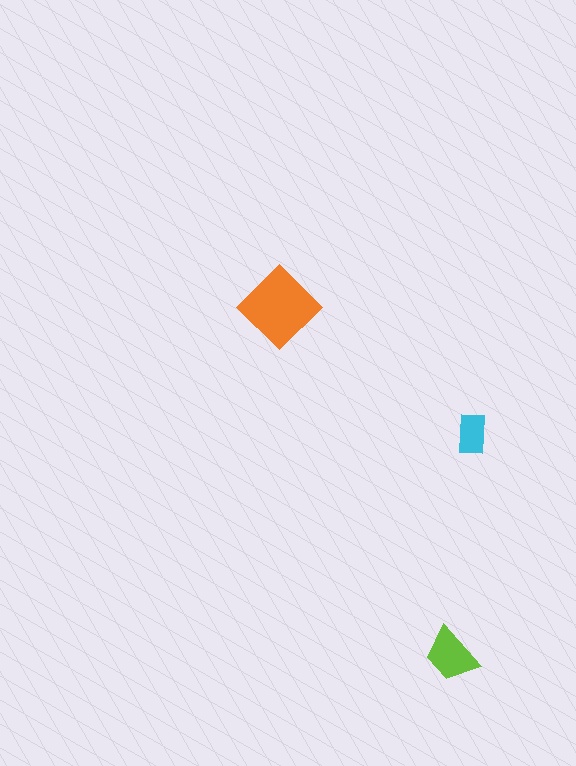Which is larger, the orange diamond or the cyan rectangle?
The orange diamond.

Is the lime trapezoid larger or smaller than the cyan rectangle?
Larger.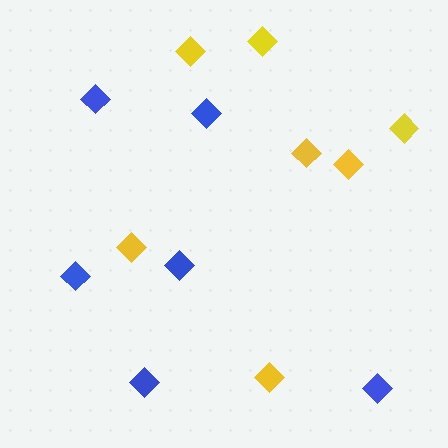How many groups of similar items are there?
There are 2 groups: one group of yellow diamonds (7) and one group of blue diamonds (6).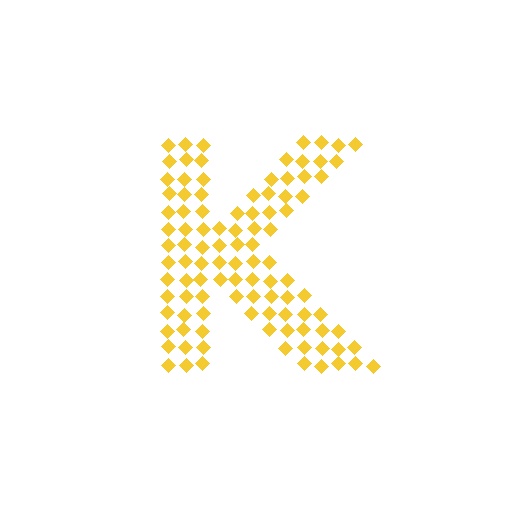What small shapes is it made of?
It is made of small diamonds.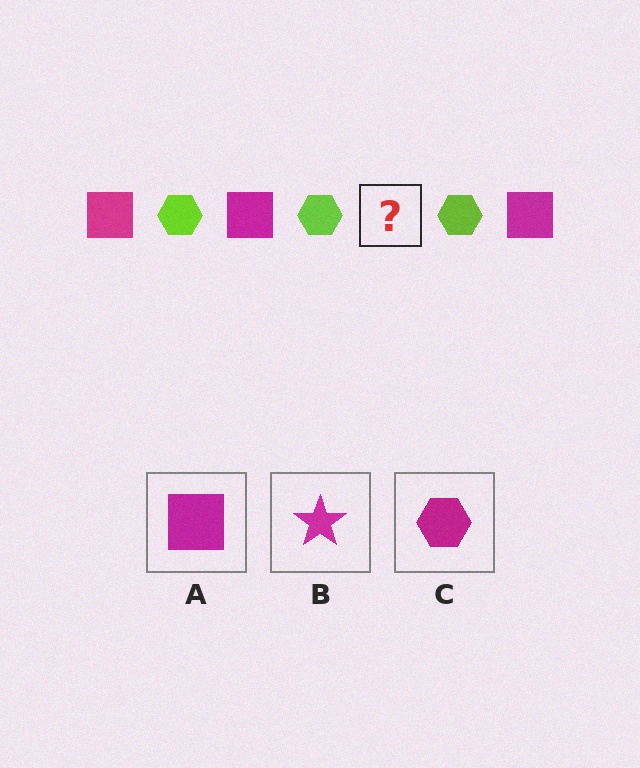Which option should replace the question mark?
Option A.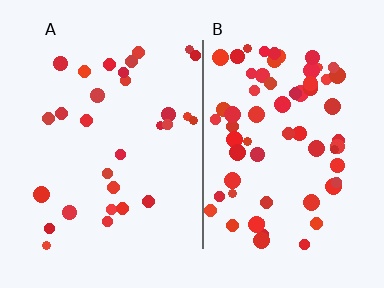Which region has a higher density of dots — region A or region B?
B (the right).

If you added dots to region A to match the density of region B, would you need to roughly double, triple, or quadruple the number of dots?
Approximately double.